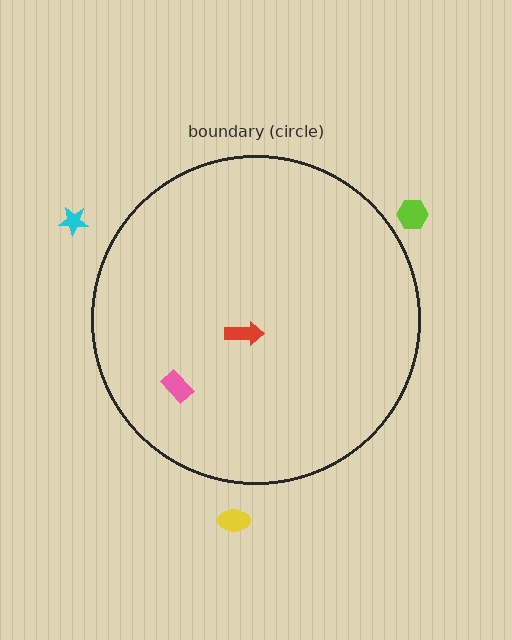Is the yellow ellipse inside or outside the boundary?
Outside.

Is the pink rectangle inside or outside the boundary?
Inside.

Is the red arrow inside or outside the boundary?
Inside.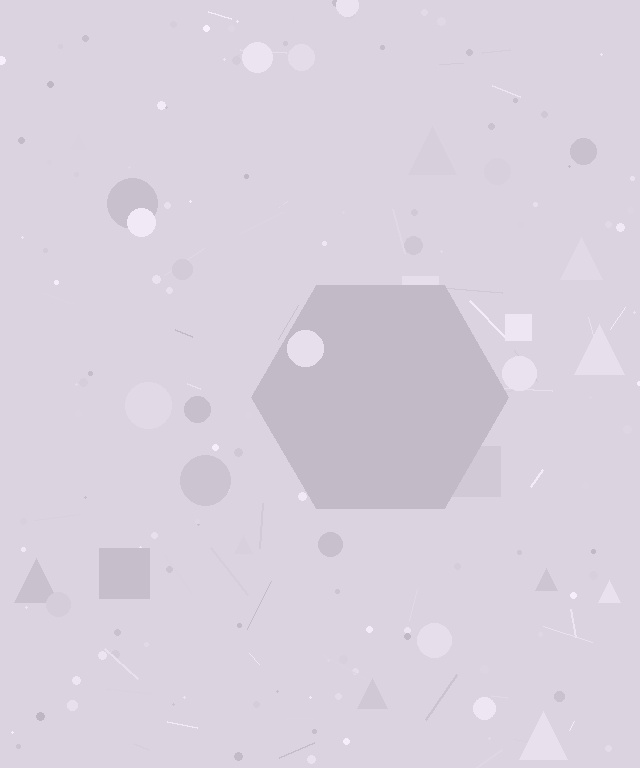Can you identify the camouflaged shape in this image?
The camouflaged shape is a hexagon.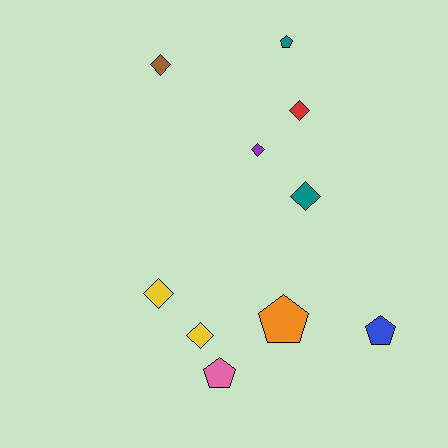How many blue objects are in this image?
There is 1 blue object.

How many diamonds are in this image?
There are 6 diamonds.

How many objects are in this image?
There are 10 objects.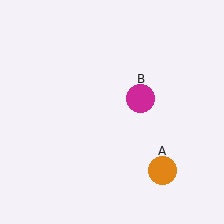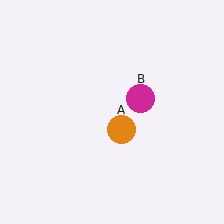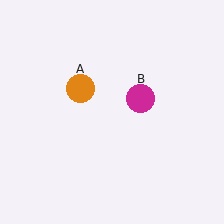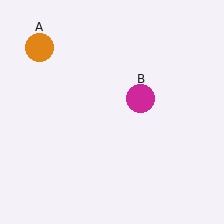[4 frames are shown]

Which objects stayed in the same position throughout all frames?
Magenta circle (object B) remained stationary.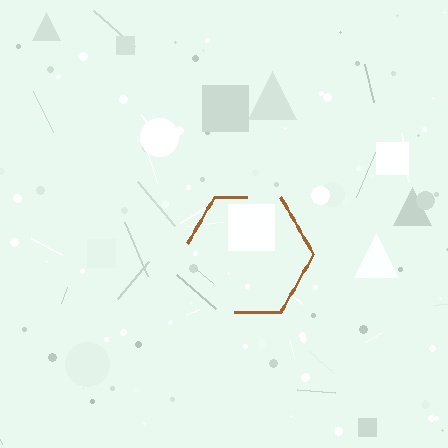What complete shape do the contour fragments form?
The contour fragments form a hexagon.